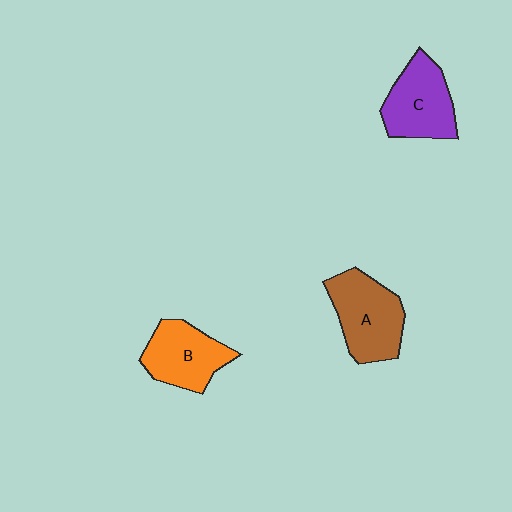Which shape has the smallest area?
Shape B (orange).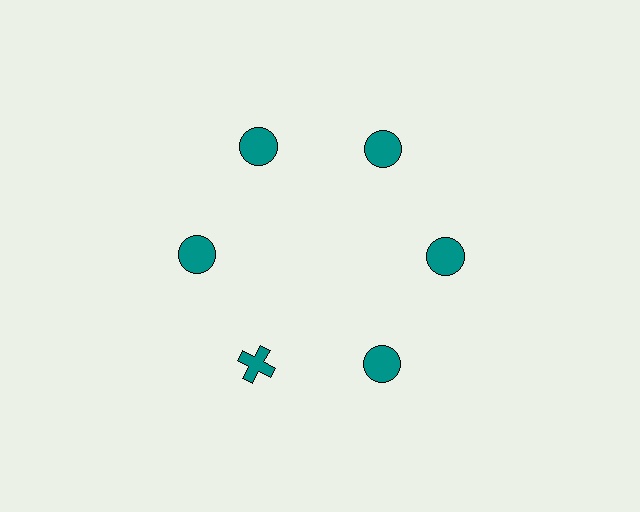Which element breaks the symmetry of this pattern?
The teal cross at roughly the 7 o'clock position breaks the symmetry. All other shapes are teal circles.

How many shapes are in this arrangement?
There are 6 shapes arranged in a ring pattern.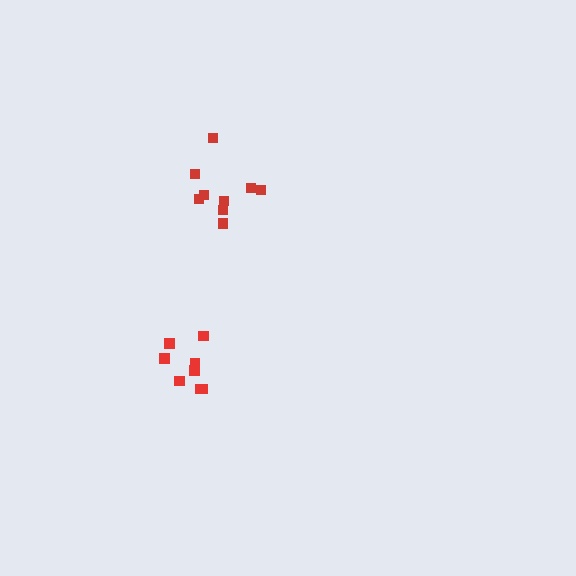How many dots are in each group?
Group 1: 8 dots, Group 2: 9 dots (17 total).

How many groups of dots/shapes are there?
There are 2 groups.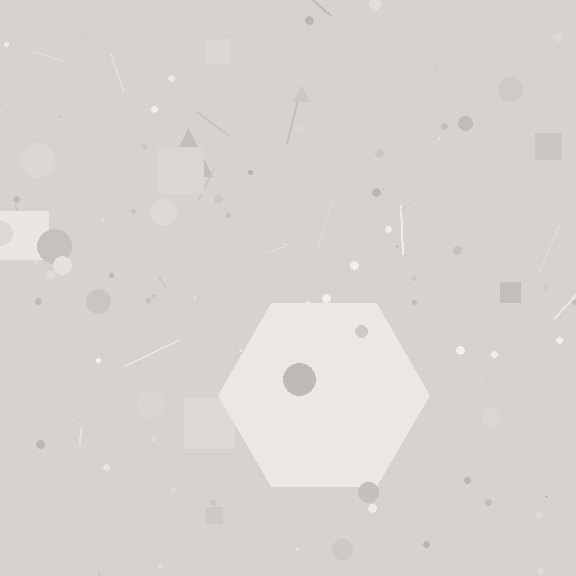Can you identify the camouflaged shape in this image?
The camouflaged shape is a hexagon.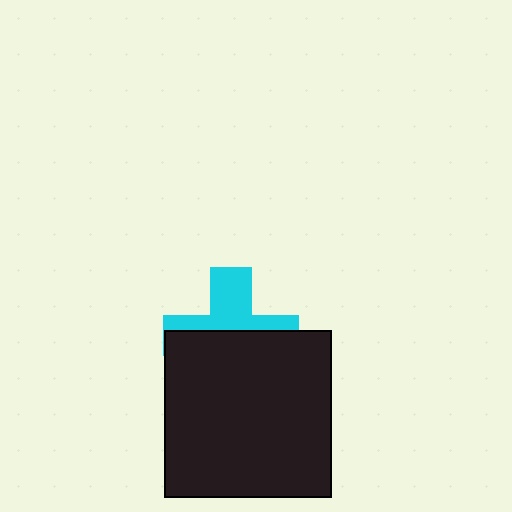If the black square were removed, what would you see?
You would see the complete cyan cross.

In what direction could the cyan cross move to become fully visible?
The cyan cross could move up. That would shift it out from behind the black square entirely.